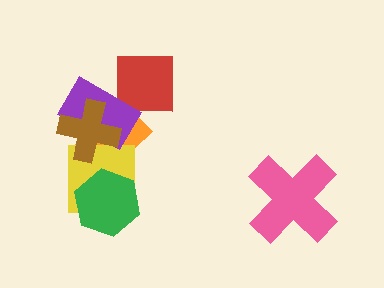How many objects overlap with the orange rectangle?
4 objects overlap with the orange rectangle.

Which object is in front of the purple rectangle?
The brown cross is in front of the purple rectangle.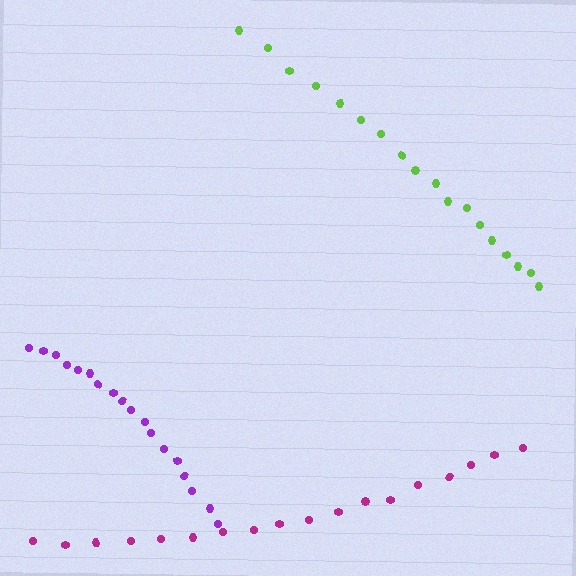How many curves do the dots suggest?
There are 3 distinct paths.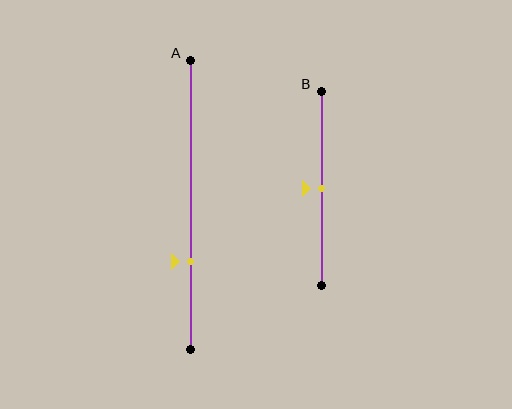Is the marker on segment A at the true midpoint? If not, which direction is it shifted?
No, the marker on segment A is shifted downward by about 20% of the segment length.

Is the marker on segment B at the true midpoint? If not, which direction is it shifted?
Yes, the marker on segment B is at the true midpoint.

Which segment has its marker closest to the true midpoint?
Segment B has its marker closest to the true midpoint.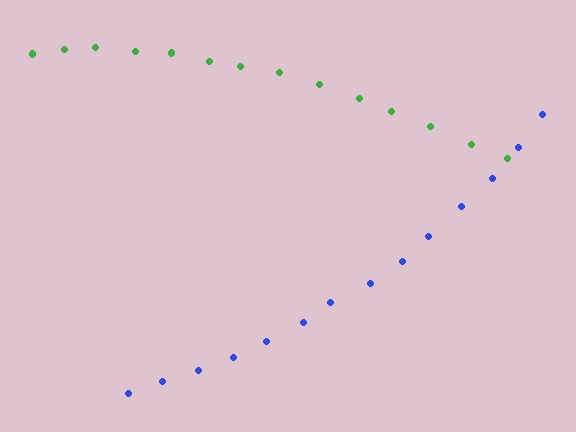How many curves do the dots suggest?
There are 2 distinct paths.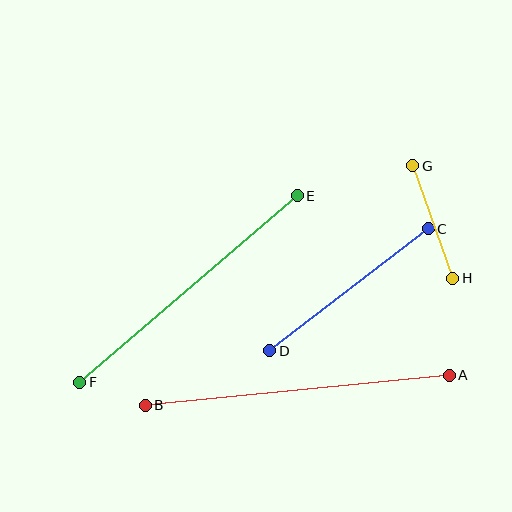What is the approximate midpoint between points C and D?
The midpoint is at approximately (349, 290) pixels.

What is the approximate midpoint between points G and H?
The midpoint is at approximately (433, 222) pixels.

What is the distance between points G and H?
The distance is approximately 119 pixels.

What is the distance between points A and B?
The distance is approximately 305 pixels.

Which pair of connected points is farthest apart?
Points A and B are farthest apart.